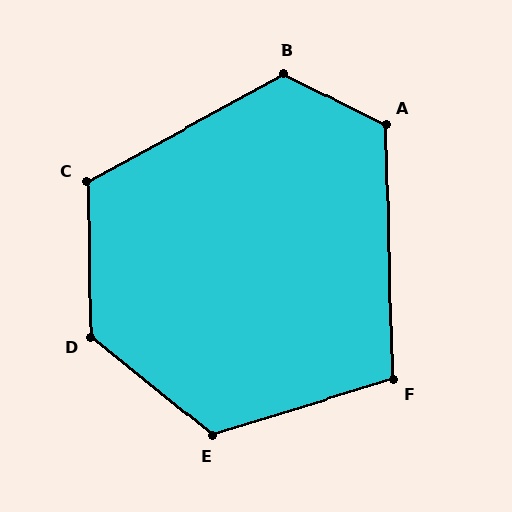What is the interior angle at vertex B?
Approximately 125 degrees (obtuse).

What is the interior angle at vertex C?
Approximately 118 degrees (obtuse).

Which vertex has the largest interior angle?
D, at approximately 130 degrees.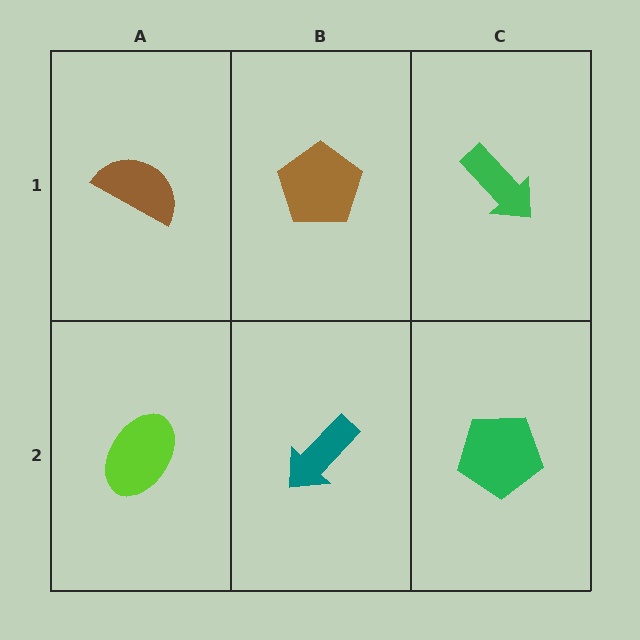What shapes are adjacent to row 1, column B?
A teal arrow (row 2, column B), a brown semicircle (row 1, column A), a green arrow (row 1, column C).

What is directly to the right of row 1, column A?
A brown pentagon.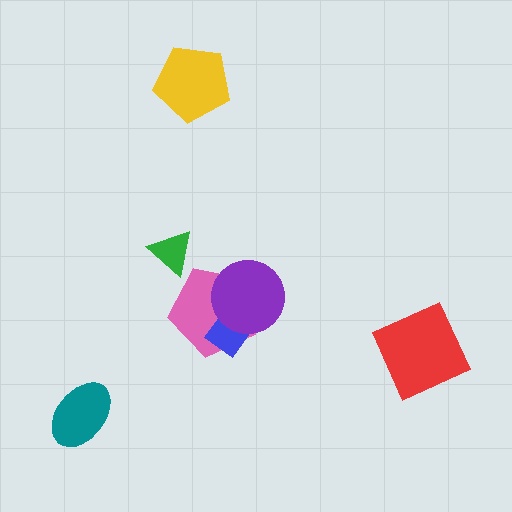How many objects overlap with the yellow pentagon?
0 objects overlap with the yellow pentagon.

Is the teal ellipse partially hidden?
No, no other shape covers it.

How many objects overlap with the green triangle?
0 objects overlap with the green triangle.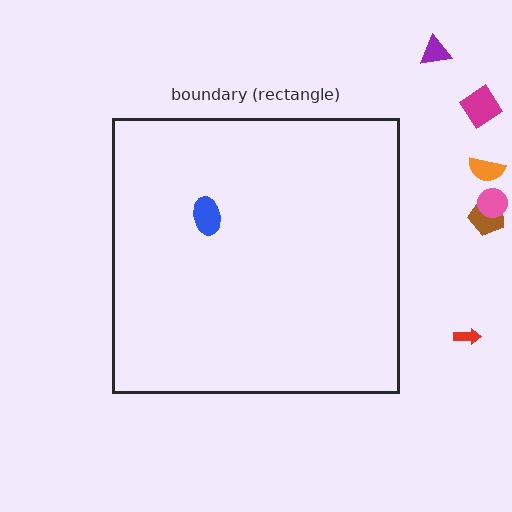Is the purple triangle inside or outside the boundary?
Outside.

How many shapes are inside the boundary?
1 inside, 6 outside.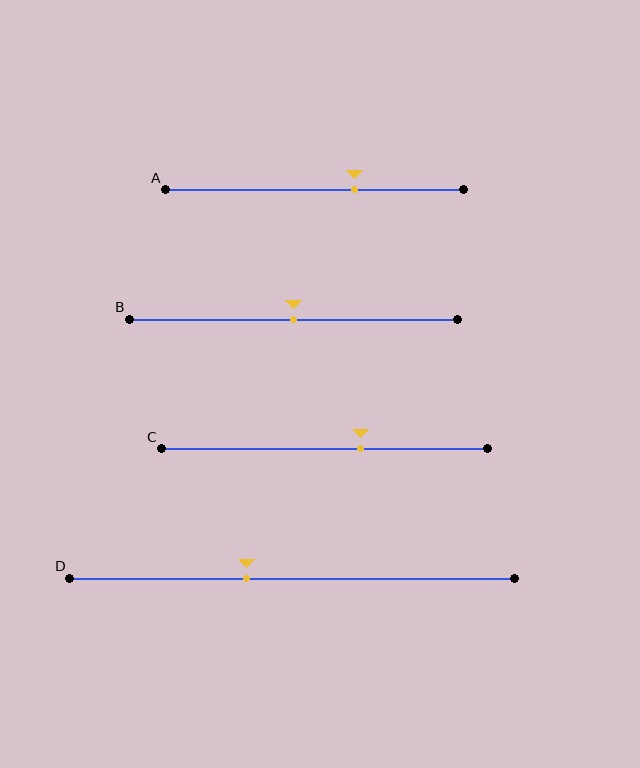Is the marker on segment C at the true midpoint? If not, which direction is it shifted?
No, the marker on segment C is shifted to the right by about 11% of the segment length.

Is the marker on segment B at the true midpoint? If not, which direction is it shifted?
Yes, the marker on segment B is at the true midpoint.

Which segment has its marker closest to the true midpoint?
Segment B has its marker closest to the true midpoint.